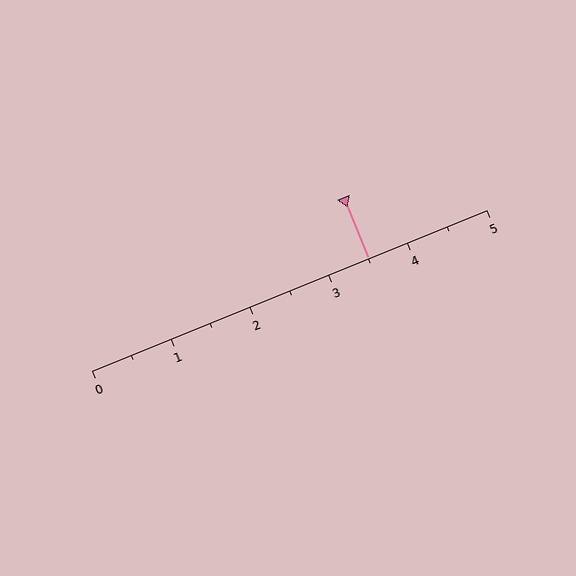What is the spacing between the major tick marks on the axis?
The major ticks are spaced 1 apart.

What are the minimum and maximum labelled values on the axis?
The axis runs from 0 to 5.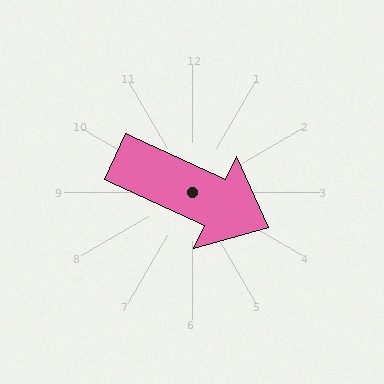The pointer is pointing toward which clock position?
Roughly 4 o'clock.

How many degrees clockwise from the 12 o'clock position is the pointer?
Approximately 115 degrees.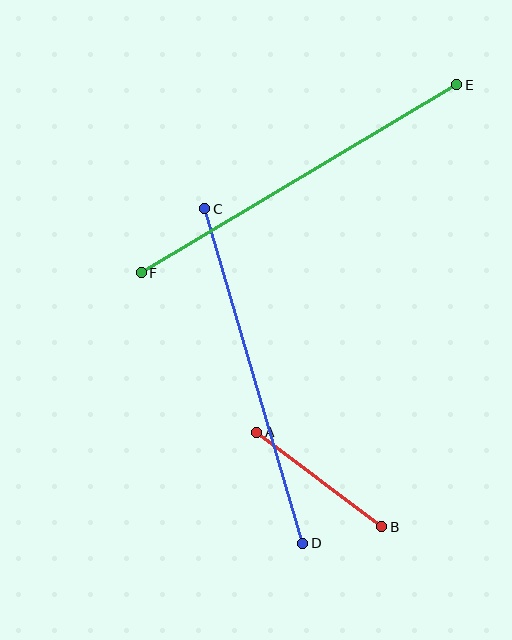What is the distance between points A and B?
The distance is approximately 157 pixels.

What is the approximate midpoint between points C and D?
The midpoint is at approximately (254, 376) pixels.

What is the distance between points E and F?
The distance is approximately 368 pixels.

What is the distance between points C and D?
The distance is approximately 348 pixels.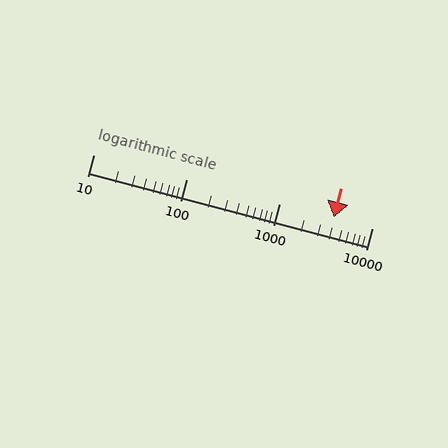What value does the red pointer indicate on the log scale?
The pointer indicates approximately 3900.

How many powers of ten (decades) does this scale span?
The scale spans 3 decades, from 10 to 10000.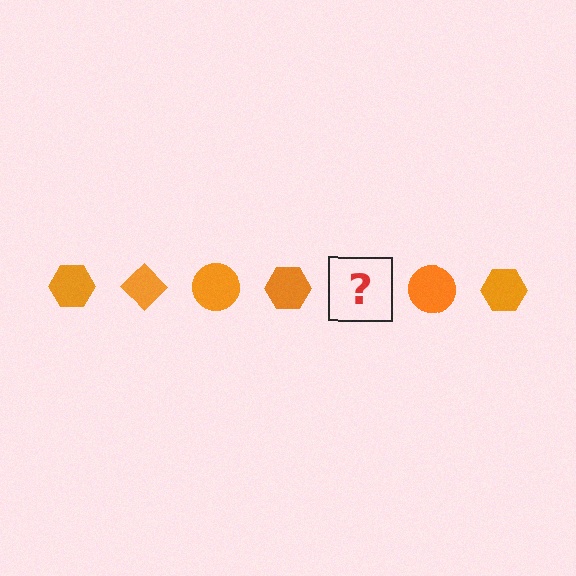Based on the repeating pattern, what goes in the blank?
The blank should be an orange diamond.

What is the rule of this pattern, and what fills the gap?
The rule is that the pattern cycles through hexagon, diamond, circle shapes in orange. The gap should be filled with an orange diamond.